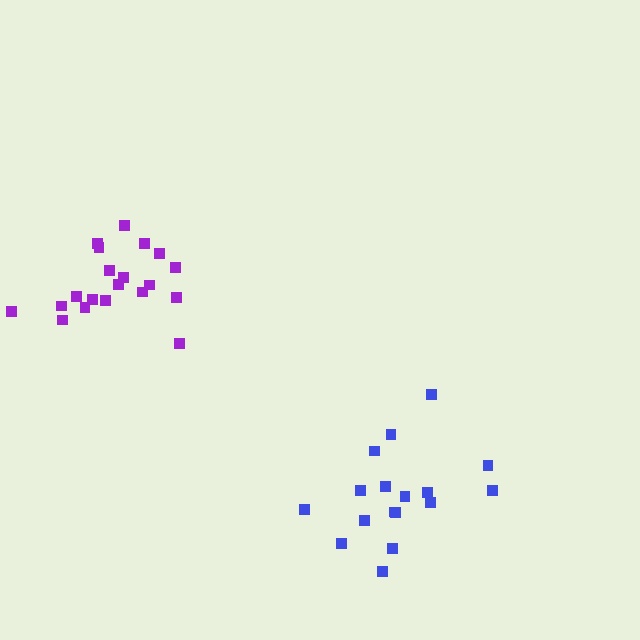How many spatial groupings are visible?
There are 2 spatial groupings.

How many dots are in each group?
Group 1: 20 dots, Group 2: 17 dots (37 total).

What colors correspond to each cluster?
The clusters are colored: purple, blue.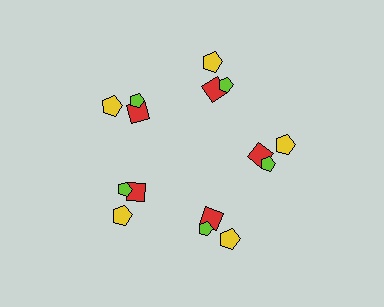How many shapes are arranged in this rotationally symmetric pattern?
There are 15 shapes, arranged in 5 groups of 3.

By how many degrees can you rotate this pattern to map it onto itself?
The pattern maps onto itself every 72 degrees of rotation.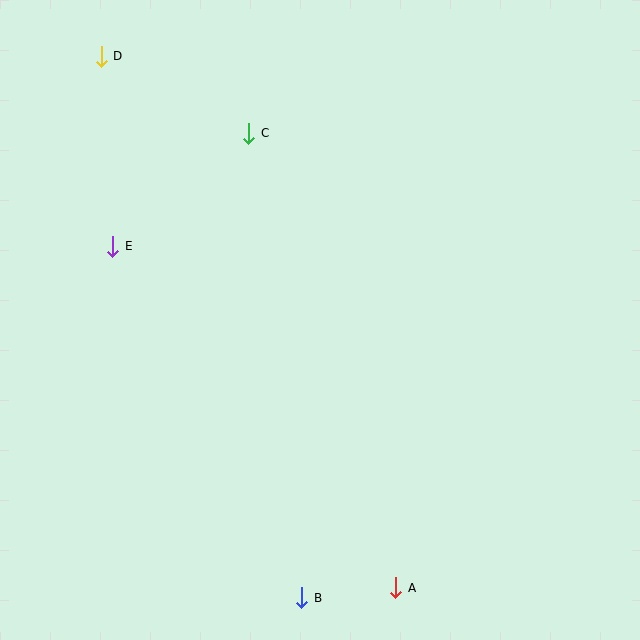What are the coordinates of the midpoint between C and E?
The midpoint between C and E is at (181, 190).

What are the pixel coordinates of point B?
Point B is at (302, 598).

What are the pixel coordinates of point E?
Point E is at (113, 246).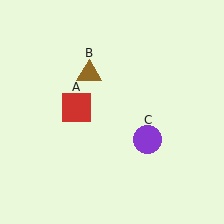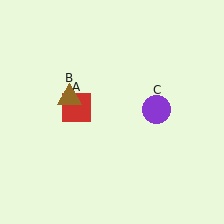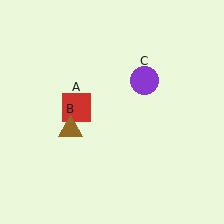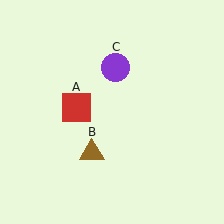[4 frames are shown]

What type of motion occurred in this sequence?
The brown triangle (object B), purple circle (object C) rotated counterclockwise around the center of the scene.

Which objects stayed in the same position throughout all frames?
Red square (object A) remained stationary.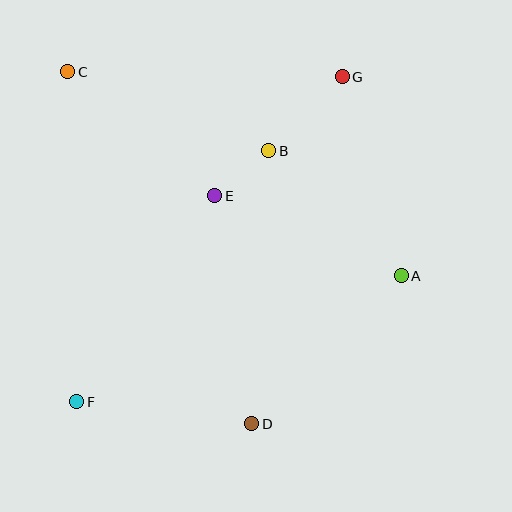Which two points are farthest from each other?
Points F and G are farthest from each other.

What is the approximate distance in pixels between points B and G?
The distance between B and G is approximately 104 pixels.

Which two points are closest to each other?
Points B and E are closest to each other.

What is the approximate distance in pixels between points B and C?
The distance between B and C is approximately 216 pixels.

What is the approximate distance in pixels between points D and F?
The distance between D and F is approximately 176 pixels.